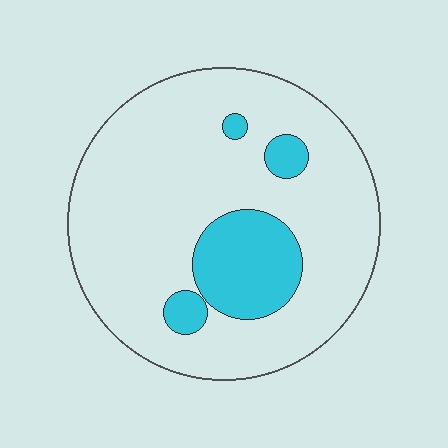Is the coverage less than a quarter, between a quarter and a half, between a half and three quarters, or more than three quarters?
Less than a quarter.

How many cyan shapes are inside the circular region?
4.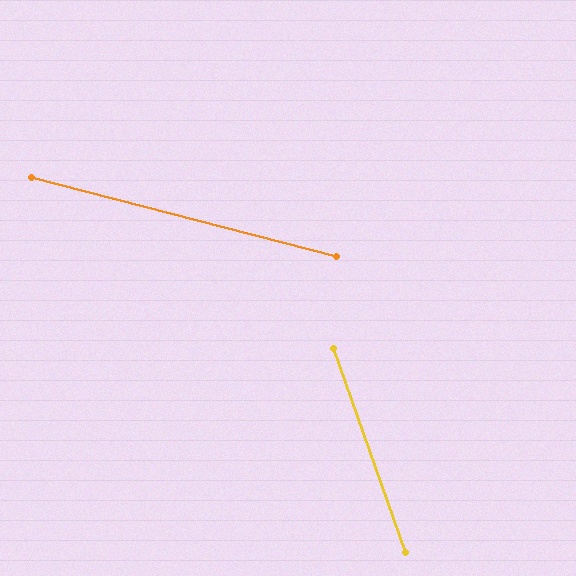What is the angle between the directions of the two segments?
Approximately 56 degrees.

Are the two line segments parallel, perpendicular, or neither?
Neither parallel nor perpendicular — they differ by about 56°.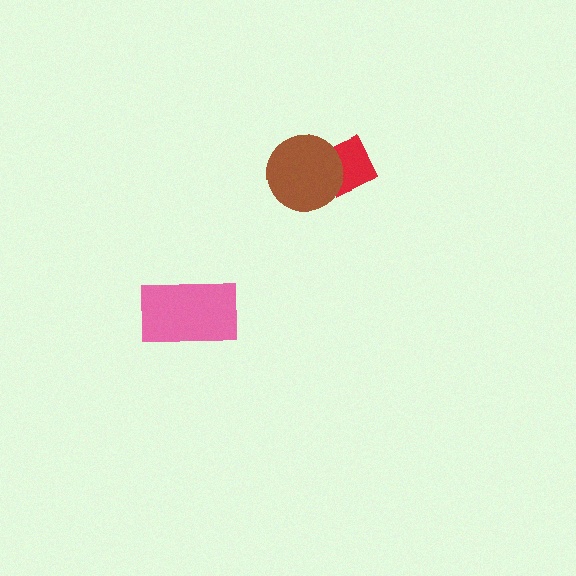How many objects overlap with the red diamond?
1 object overlaps with the red diamond.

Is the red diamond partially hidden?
Yes, it is partially covered by another shape.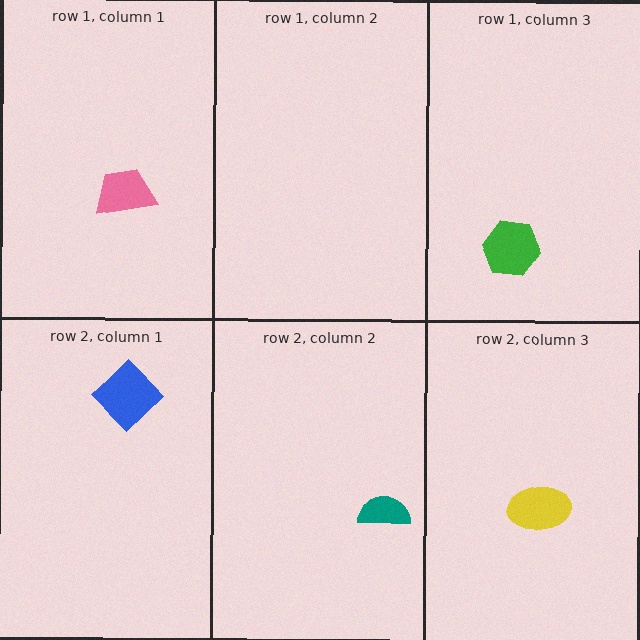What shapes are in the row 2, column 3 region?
The yellow ellipse.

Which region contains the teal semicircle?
The row 2, column 2 region.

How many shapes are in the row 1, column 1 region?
1.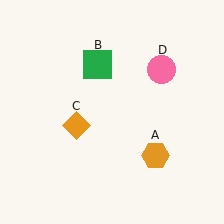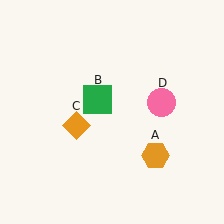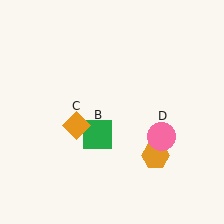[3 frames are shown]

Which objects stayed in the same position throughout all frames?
Orange hexagon (object A) and orange diamond (object C) remained stationary.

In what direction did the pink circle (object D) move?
The pink circle (object D) moved down.